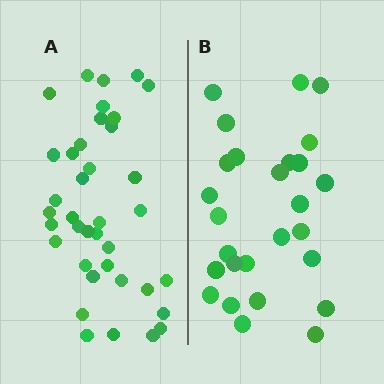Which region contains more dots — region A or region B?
Region A (the left region) has more dots.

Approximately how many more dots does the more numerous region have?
Region A has roughly 12 or so more dots than region B.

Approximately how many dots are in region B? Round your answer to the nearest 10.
About 30 dots. (The exact count is 27, which rounds to 30.)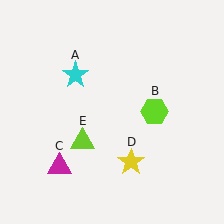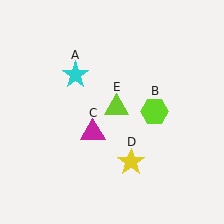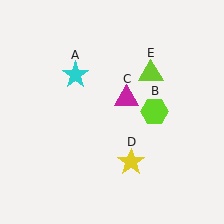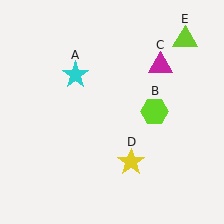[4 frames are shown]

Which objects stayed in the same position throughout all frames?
Cyan star (object A) and lime hexagon (object B) and yellow star (object D) remained stationary.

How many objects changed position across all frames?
2 objects changed position: magenta triangle (object C), lime triangle (object E).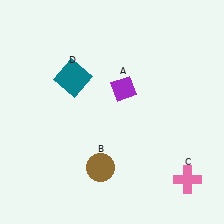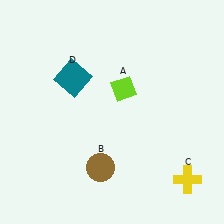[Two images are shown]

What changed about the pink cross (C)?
In Image 1, C is pink. In Image 2, it changed to yellow.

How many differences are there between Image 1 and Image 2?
There are 2 differences between the two images.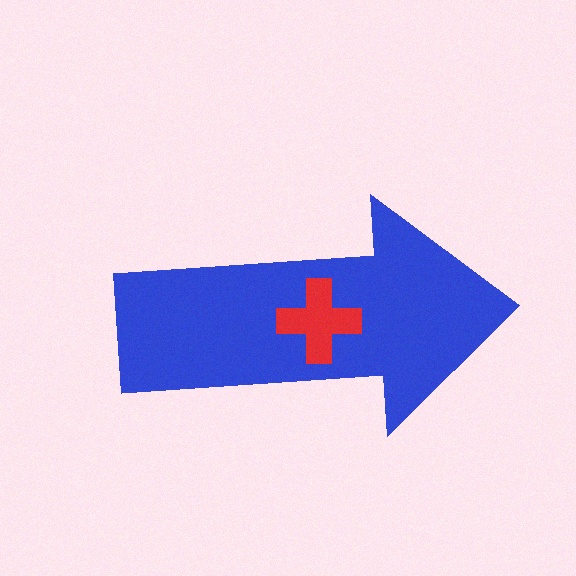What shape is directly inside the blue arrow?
The red cross.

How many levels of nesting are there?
2.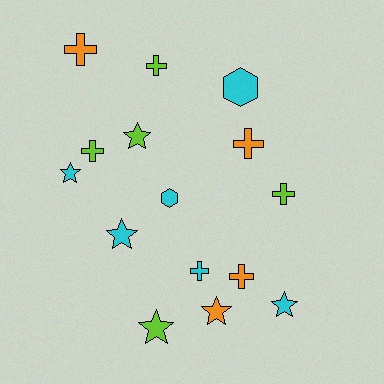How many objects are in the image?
There are 15 objects.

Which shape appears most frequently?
Cross, with 7 objects.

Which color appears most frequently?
Cyan, with 6 objects.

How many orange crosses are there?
There are 3 orange crosses.